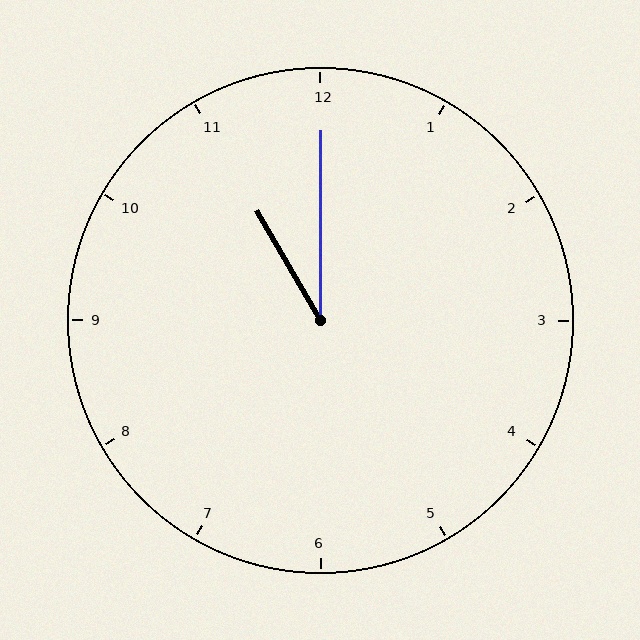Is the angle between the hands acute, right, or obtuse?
It is acute.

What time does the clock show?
11:00.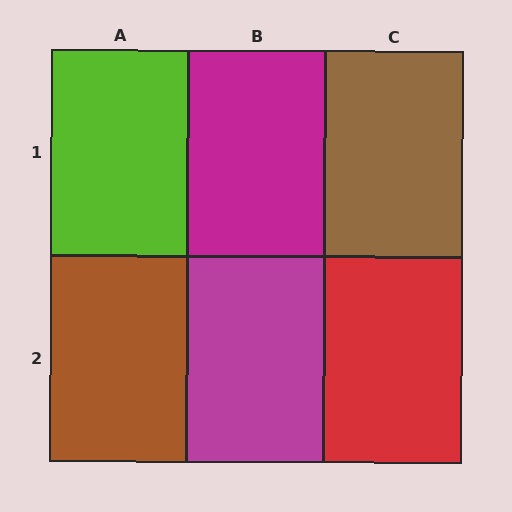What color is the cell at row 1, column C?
Brown.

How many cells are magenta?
2 cells are magenta.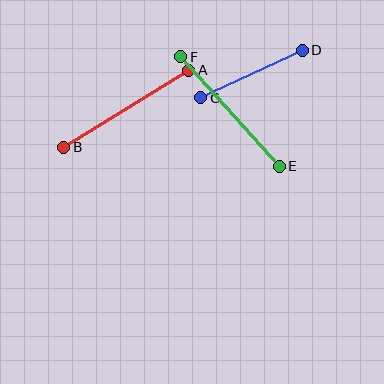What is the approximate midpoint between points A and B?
The midpoint is at approximately (126, 109) pixels.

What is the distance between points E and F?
The distance is approximately 147 pixels.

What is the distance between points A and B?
The distance is approximately 147 pixels.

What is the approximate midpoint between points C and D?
The midpoint is at approximately (252, 74) pixels.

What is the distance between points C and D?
The distance is approximately 112 pixels.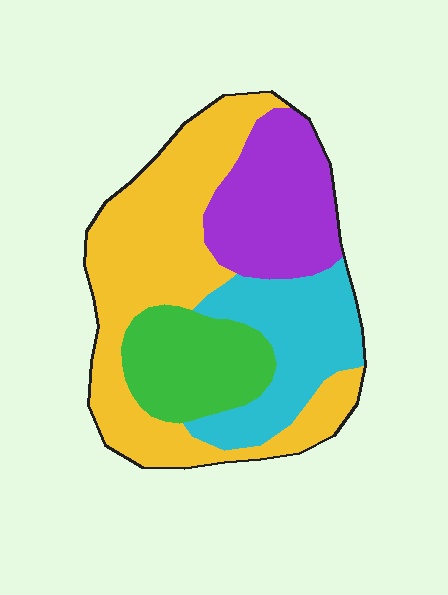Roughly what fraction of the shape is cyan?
Cyan covers around 20% of the shape.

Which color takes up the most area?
Yellow, at roughly 40%.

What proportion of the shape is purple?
Purple takes up about one fifth (1/5) of the shape.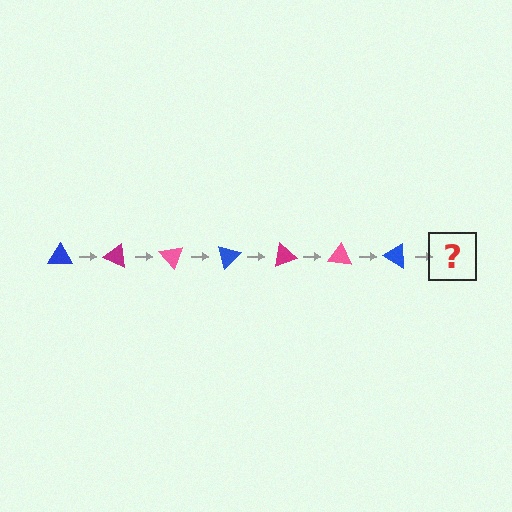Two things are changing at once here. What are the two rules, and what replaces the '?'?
The two rules are that it rotates 25 degrees each step and the color cycles through blue, magenta, and pink. The '?' should be a magenta triangle, rotated 175 degrees from the start.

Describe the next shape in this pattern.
It should be a magenta triangle, rotated 175 degrees from the start.